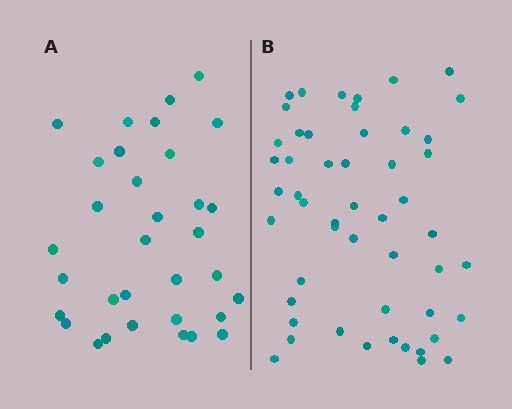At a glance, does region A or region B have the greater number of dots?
Region B (the right region) has more dots.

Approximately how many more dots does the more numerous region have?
Region B has approximately 20 more dots than region A.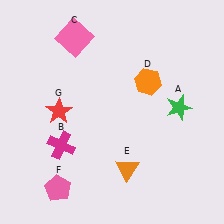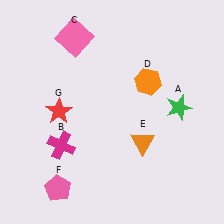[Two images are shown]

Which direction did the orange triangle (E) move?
The orange triangle (E) moved up.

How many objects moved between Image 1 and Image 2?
1 object moved between the two images.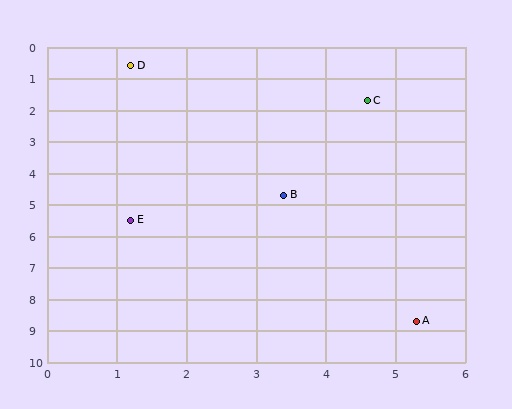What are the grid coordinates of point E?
Point E is at approximately (1.2, 5.5).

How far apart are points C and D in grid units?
Points C and D are about 3.6 grid units apart.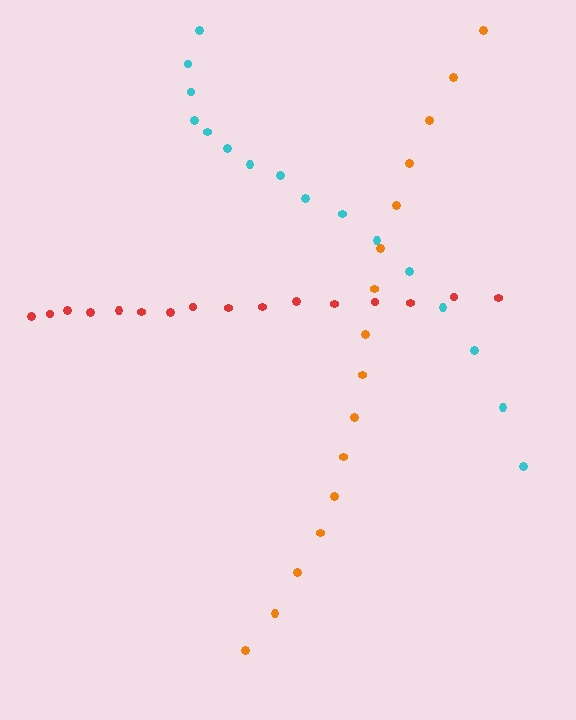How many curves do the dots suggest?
There are 3 distinct paths.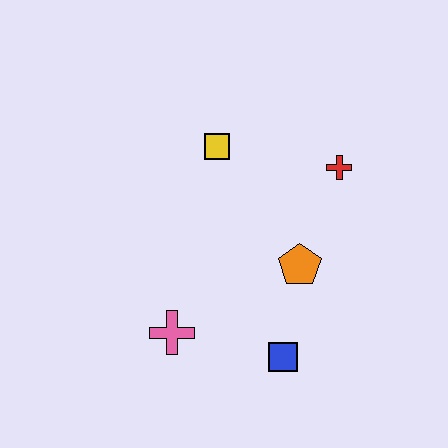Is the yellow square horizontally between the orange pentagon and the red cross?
No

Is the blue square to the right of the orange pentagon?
No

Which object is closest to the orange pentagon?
The blue square is closest to the orange pentagon.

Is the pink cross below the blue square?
No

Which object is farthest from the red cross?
The pink cross is farthest from the red cross.